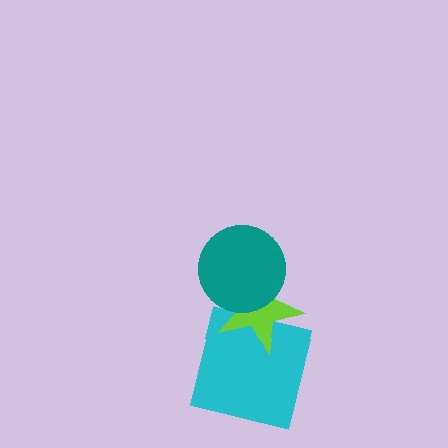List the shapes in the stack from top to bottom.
From top to bottom: the teal circle, the lime star, the cyan square.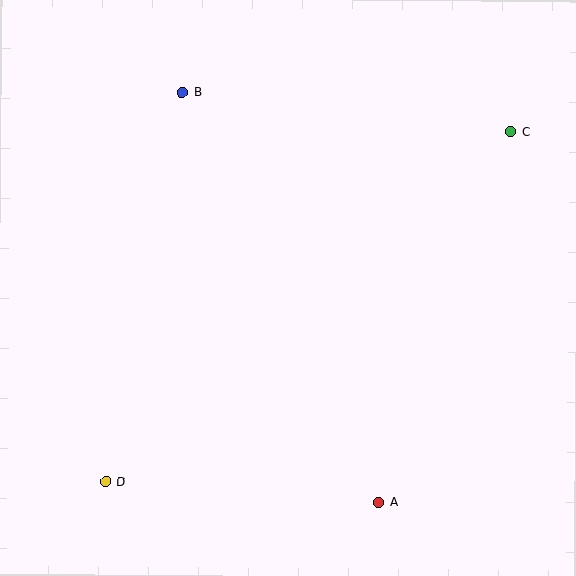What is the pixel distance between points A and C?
The distance between A and C is 393 pixels.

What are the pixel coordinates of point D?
Point D is at (106, 481).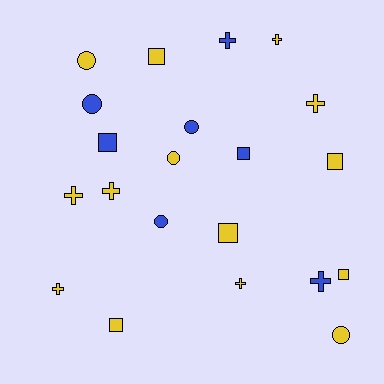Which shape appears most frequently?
Cross, with 8 objects.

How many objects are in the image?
There are 21 objects.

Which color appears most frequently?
Yellow, with 14 objects.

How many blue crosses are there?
There are 2 blue crosses.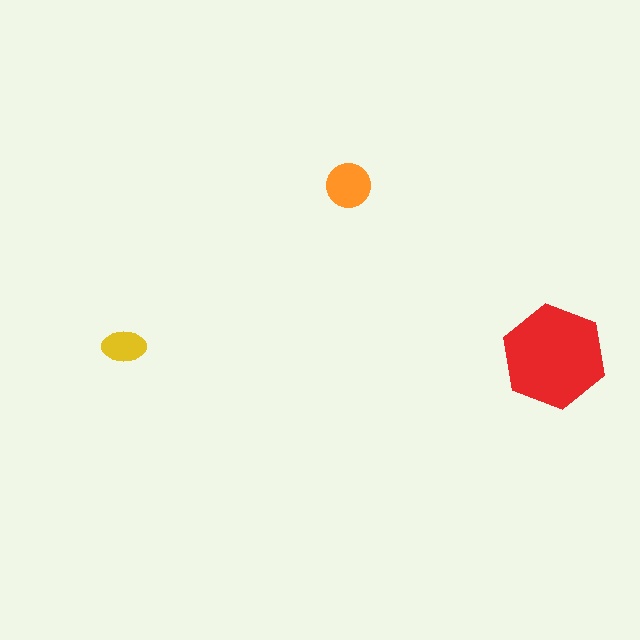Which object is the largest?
The red hexagon.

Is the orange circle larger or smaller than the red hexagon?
Smaller.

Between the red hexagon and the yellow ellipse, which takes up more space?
The red hexagon.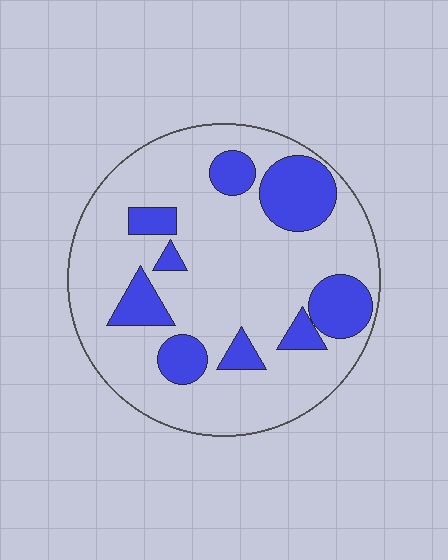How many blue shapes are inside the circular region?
9.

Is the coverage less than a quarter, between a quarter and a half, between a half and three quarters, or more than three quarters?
Less than a quarter.